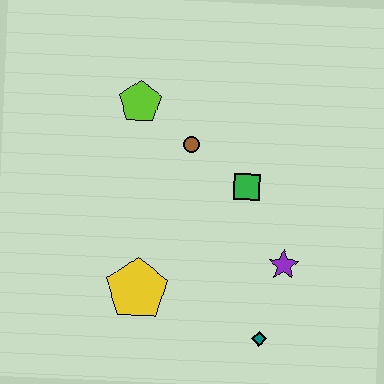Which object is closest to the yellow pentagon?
The teal diamond is closest to the yellow pentagon.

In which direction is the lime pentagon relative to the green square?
The lime pentagon is to the left of the green square.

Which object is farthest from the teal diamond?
The lime pentagon is farthest from the teal diamond.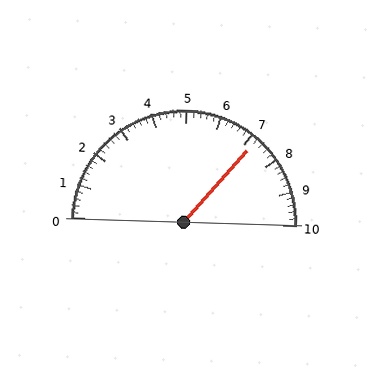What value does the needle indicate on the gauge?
The needle indicates approximately 7.2.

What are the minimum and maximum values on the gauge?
The gauge ranges from 0 to 10.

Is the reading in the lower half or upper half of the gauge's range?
The reading is in the upper half of the range (0 to 10).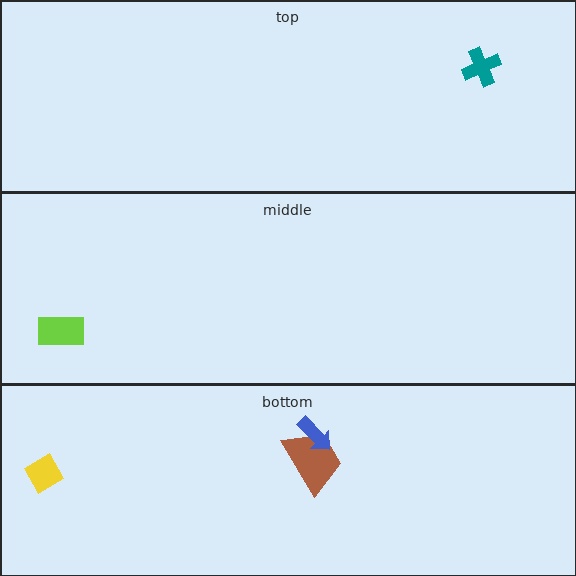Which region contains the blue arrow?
The bottom region.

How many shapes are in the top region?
1.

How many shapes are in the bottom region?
3.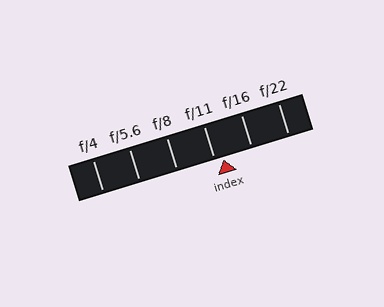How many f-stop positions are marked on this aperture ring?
There are 6 f-stop positions marked.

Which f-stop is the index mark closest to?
The index mark is closest to f/11.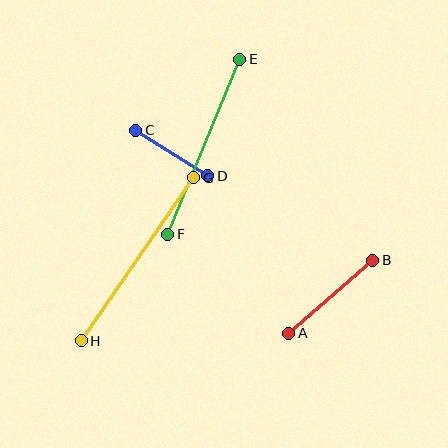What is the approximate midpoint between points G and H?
The midpoint is at approximately (138, 259) pixels.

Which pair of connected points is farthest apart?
Points G and H are farthest apart.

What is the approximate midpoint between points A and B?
The midpoint is at approximately (331, 297) pixels.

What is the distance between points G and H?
The distance is approximately 198 pixels.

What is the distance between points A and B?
The distance is approximately 111 pixels.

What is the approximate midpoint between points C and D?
The midpoint is at approximately (172, 153) pixels.